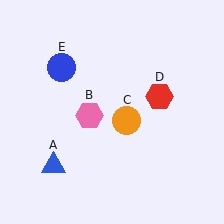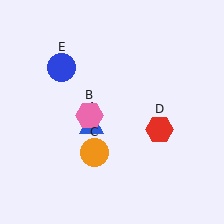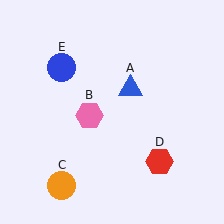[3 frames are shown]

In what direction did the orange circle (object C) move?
The orange circle (object C) moved down and to the left.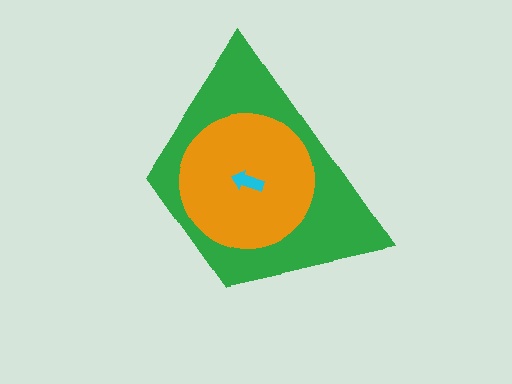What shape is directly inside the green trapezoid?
The orange circle.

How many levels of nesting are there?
3.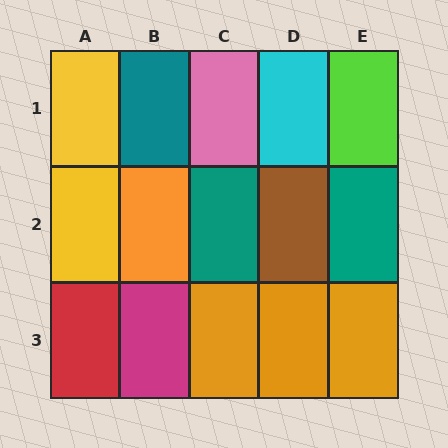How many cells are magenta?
1 cell is magenta.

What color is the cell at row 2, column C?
Teal.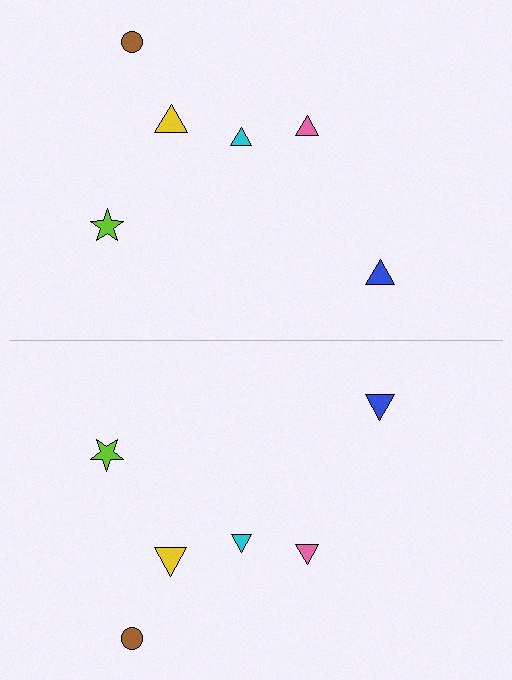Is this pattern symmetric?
Yes, this pattern has bilateral (reflection) symmetry.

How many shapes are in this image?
There are 12 shapes in this image.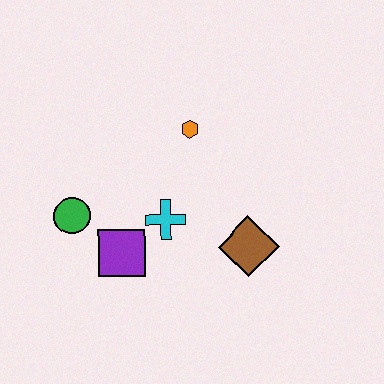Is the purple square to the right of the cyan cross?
No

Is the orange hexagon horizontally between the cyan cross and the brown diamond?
Yes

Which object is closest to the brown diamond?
The cyan cross is closest to the brown diamond.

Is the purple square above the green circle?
No